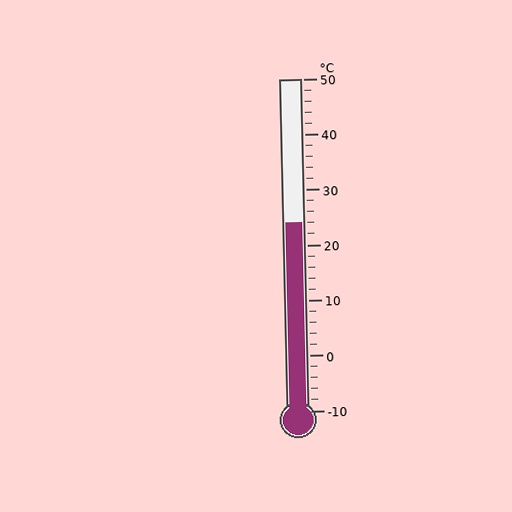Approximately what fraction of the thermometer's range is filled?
The thermometer is filled to approximately 55% of its range.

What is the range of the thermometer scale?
The thermometer scale ranges from -10°C to 50°C.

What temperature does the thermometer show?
The thermometer shows approximately 24°C.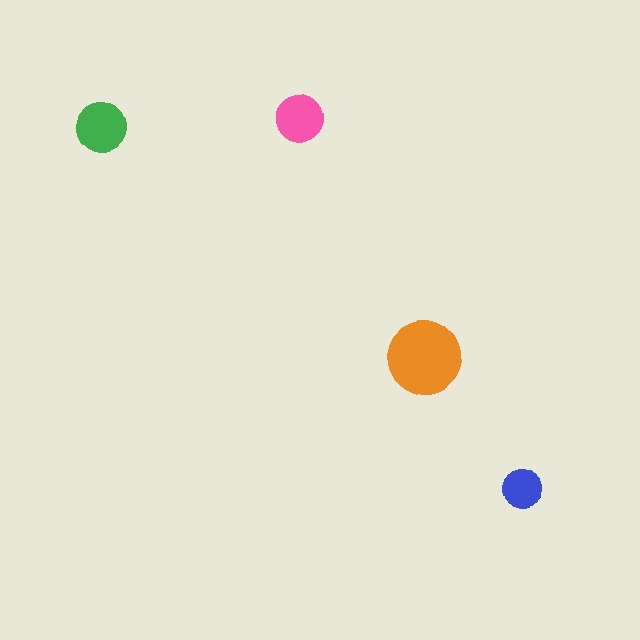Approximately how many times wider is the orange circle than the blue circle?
About 2 times wider.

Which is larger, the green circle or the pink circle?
The green one.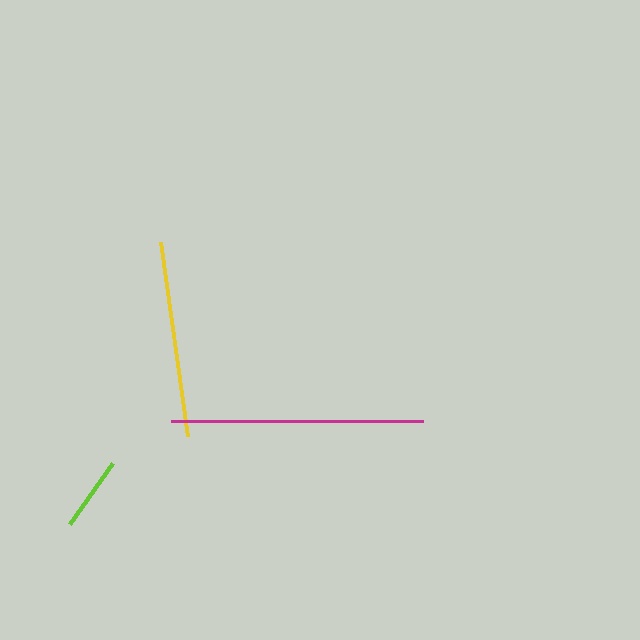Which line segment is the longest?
The magenta line is the longest at approximately 252 pixels.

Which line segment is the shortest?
The lime line is the shortest at approximately 74 pixels.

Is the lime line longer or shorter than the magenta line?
The magenta line is longer than the lime line.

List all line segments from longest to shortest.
From longest to shortest: magenta, yellow, lime.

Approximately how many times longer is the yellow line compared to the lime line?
The yellow line is approximately 2.6 times the length of the lime line.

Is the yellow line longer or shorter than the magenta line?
The magenta line is longer than the yellow line.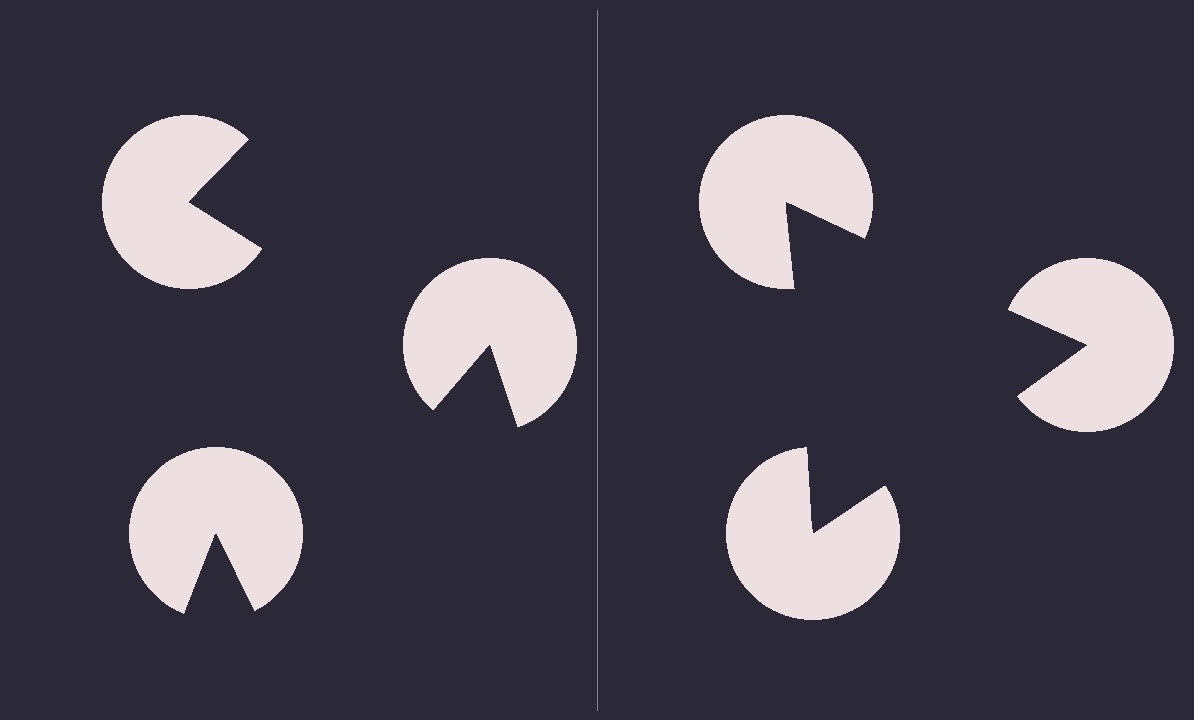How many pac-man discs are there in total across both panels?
6 — 3 on each side.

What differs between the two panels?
The pac-man discs are positioned identically on both sides; only the wedge orientations differ. On the right they align to a triangle; on the left they are misaligned.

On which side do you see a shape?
An illusory triangle appears on the right side. On the left side the wedge cuts are rotated, so no coherent shape forms.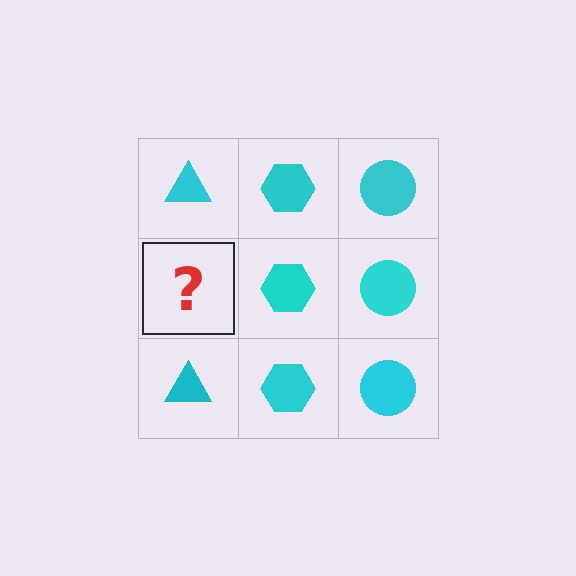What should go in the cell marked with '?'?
The missing cell should contain a cyan triangle.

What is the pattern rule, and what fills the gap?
The rule is that each column has a consistent shape. The gap should be filled with a cyan triangle.